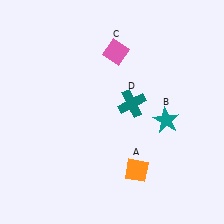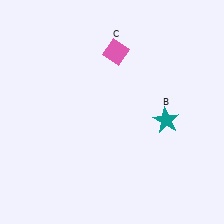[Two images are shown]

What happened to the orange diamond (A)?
The orange diamond (A) was removed in Image 2. It was in the bottom-right area of Image 1.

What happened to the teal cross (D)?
The teal cross (D) was removed in Image 2. It was in the top-right area of Image 1.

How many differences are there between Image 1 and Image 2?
There are 2 differences between the two images.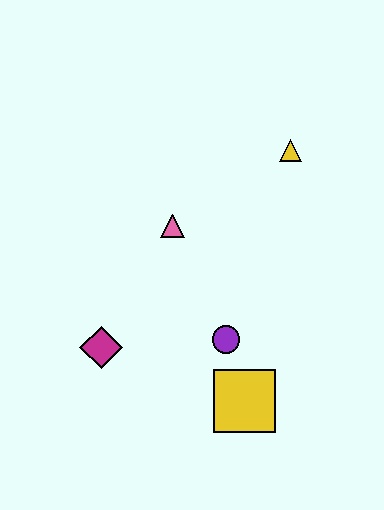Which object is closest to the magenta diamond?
The purple circle is closest to the magenta diamond.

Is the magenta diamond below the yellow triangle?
Yes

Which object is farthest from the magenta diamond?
The yellow triangle is farthest from the magenta diamond.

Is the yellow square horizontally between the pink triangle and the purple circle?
No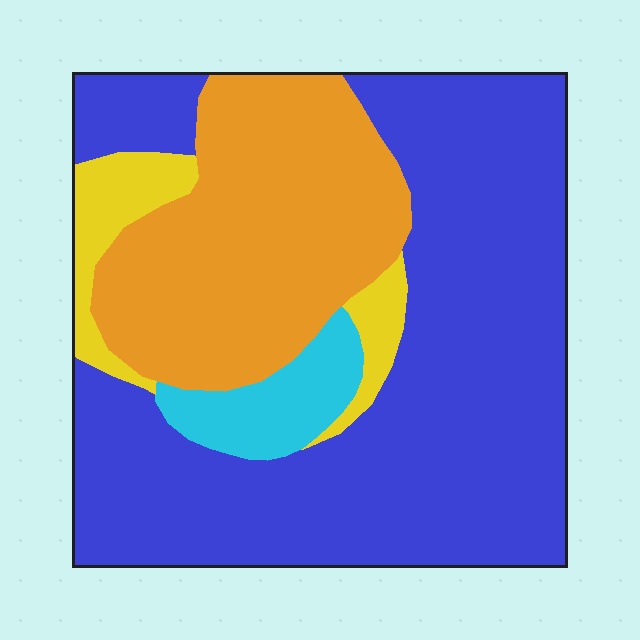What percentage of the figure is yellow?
Yellow covers 7% of the figure.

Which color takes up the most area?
Blue, at roughly 60%.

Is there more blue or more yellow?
Blue.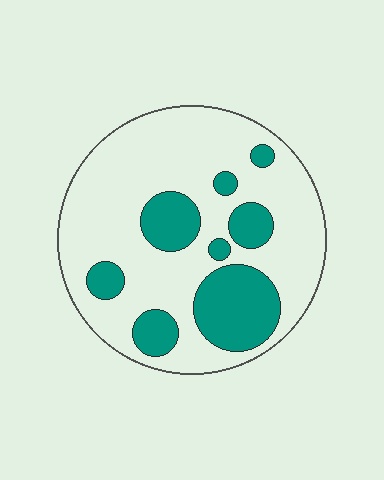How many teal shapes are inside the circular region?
8.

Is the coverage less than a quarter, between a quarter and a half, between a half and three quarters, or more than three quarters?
Between a quarter and a half.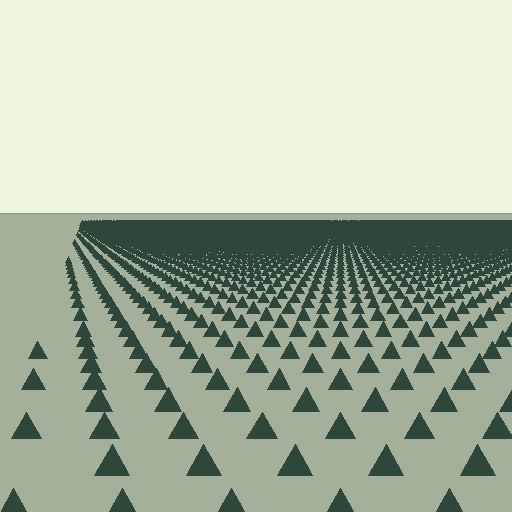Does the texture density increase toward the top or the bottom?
Density increases toward the top.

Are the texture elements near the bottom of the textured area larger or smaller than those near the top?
Larger. Near the bottom, elements are closer to the viewer and appear at a bigger on-screen size.